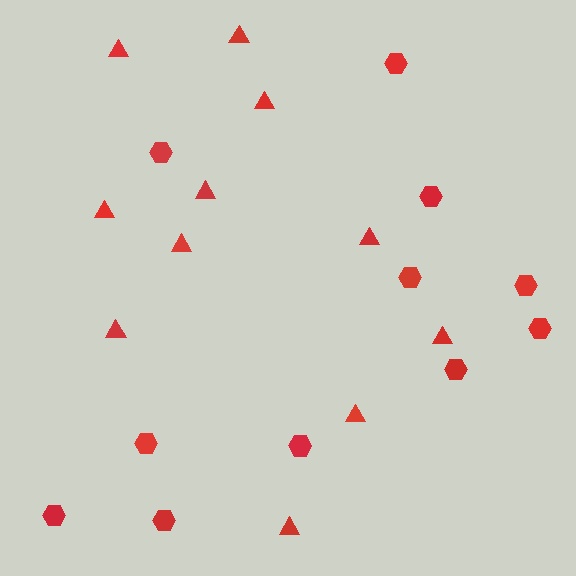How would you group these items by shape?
There are 2 groups: one group of triangles (11) and one group of hexagons (11).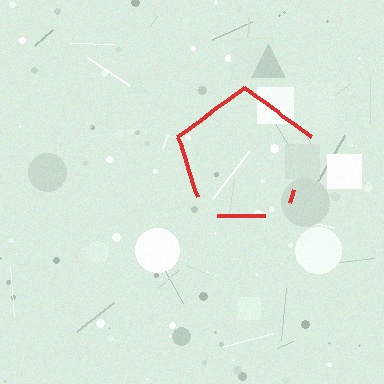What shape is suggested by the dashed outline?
The dashed outline suggests a pentagon.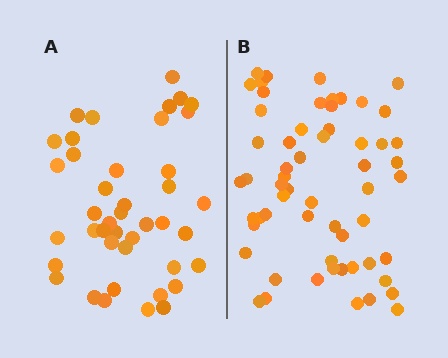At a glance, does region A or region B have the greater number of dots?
Region B (the right region) has more dots.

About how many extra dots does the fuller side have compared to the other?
Region B has approximately 15 more dots than region A.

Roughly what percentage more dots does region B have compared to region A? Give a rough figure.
About 40% more.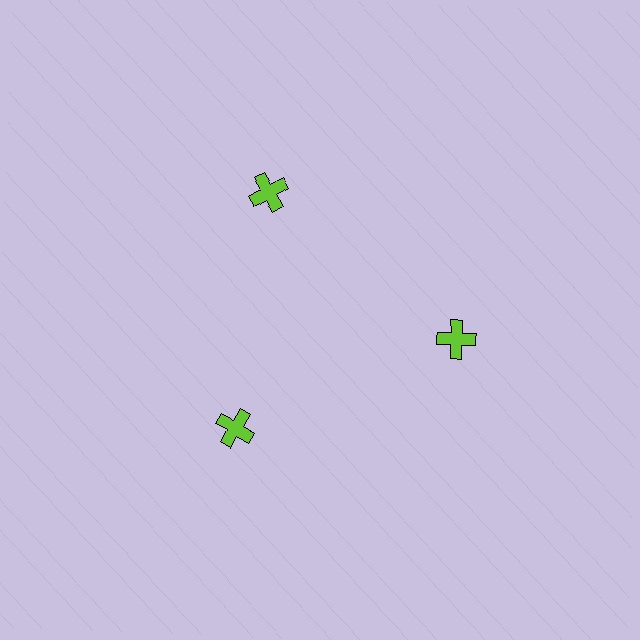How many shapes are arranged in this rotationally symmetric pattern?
There are 3 shapes, arranged in 3 groups of 1.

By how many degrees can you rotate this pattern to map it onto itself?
The pattern maps onto itself every 120 degrees of rotation.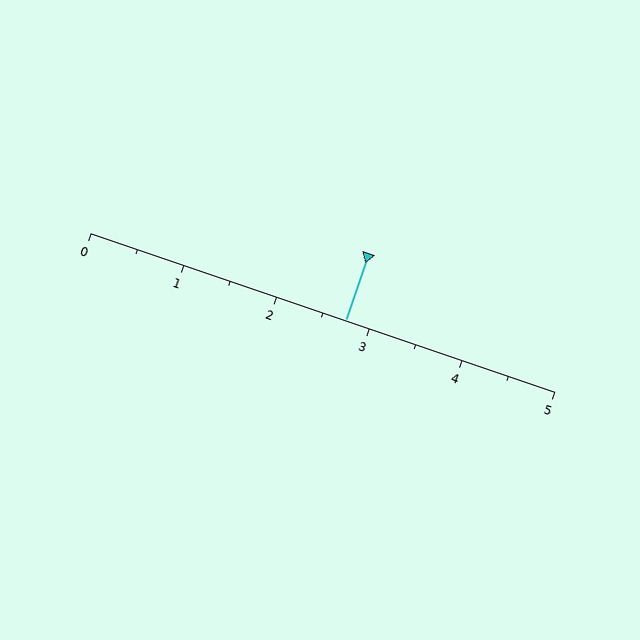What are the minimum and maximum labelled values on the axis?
The axis runs from 0 to 5.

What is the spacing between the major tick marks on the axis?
The major ticks are spaced 1 apart.